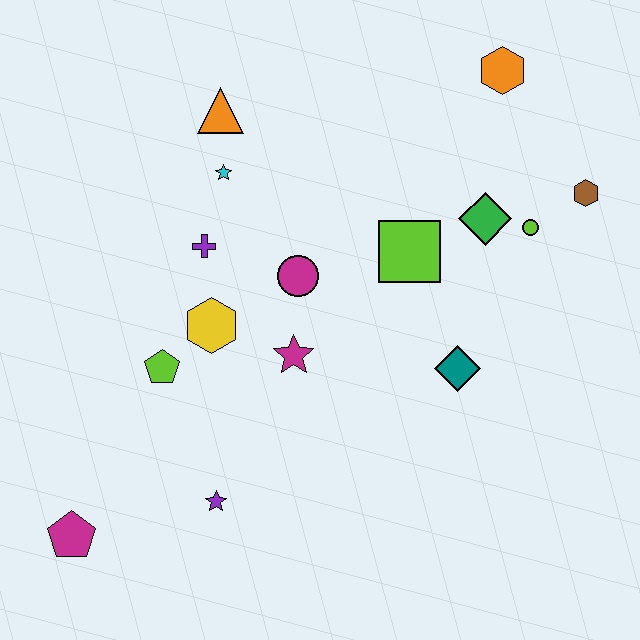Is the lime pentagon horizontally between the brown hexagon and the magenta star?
No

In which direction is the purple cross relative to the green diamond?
The purple cross is to the left of the green diamond.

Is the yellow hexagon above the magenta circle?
No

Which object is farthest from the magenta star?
The orange hexagon is farthest from the magenta star.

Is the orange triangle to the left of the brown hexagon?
Yes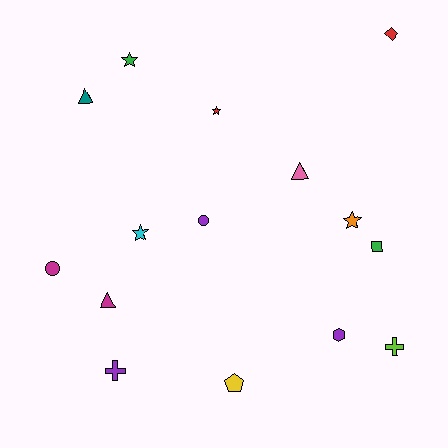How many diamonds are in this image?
There is 1 diamond.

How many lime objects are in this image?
There is 1 lime object.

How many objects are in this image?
There are 15 objects.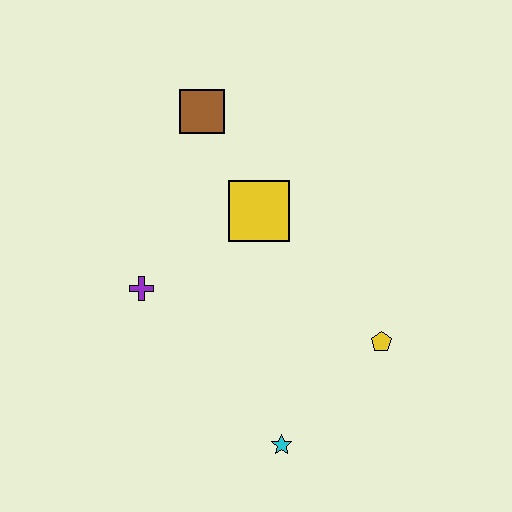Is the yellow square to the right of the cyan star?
No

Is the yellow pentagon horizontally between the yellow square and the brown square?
No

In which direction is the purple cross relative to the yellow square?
The purple cross is to the left of the yellow square.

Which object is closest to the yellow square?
The brown square is closest to the yellow square.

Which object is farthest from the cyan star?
The brown square is farthest from the cyan star.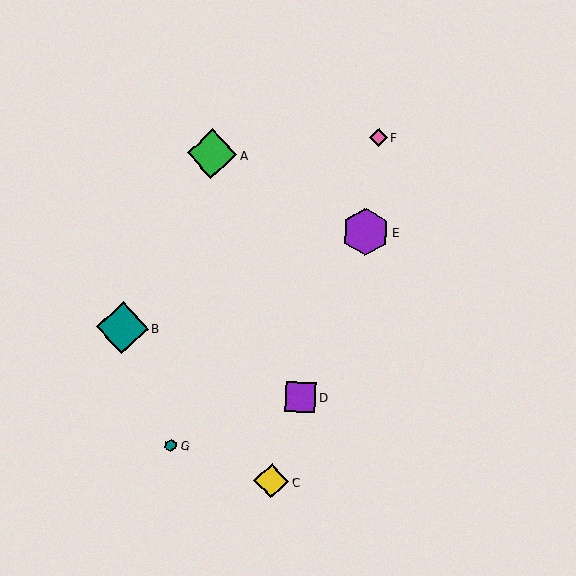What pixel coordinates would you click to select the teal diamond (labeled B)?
Click at (122, 328) to select the teal diamond B.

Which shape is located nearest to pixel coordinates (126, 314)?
The teal diamond (labeled B) at (122, 328) is nearest to that location.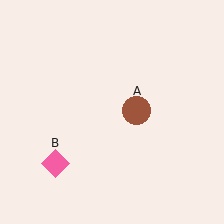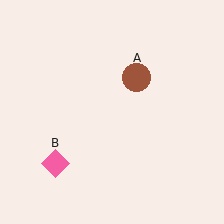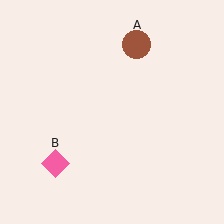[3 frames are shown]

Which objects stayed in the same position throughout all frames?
Pink diamond (object B) remained stationary.